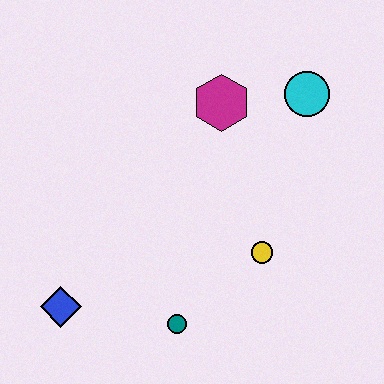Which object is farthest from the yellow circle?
The blue diamond is farthest from the yellow circle.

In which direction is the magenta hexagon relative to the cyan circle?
The magenta hexagon is to the left of the cyan circle.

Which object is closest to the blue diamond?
The teal circle is closest to the blue diamond.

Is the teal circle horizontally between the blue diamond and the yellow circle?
Yes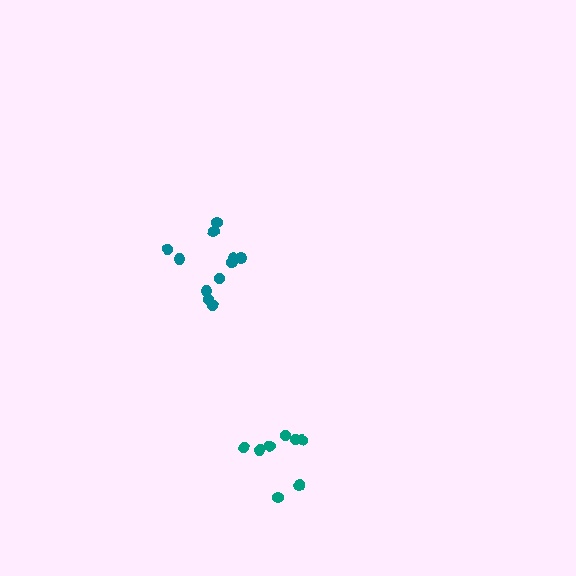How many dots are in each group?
Group 1: 8 dots, Group 2: 11 dots (19 total).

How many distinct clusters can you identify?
There are 2 distinct clusters.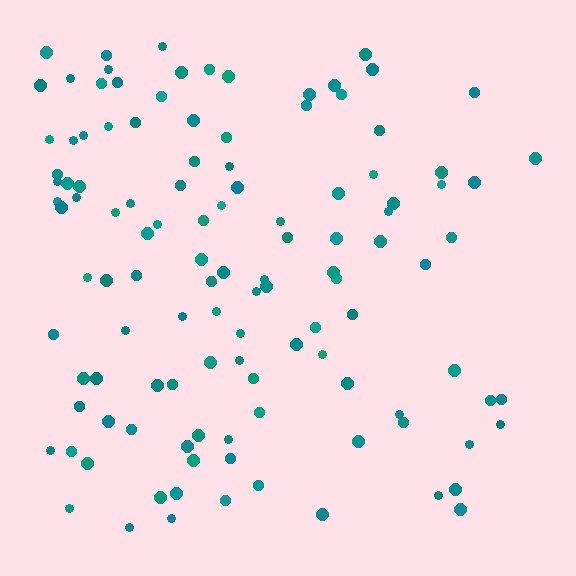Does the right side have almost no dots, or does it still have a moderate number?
Still a moderate number, just noticeably fewer than the left.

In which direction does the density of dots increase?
From right to left, with the left side densest.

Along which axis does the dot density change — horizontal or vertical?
Horizontal.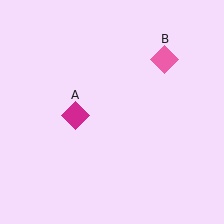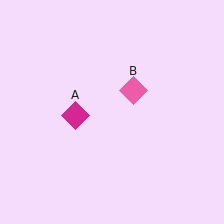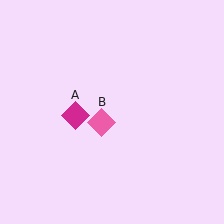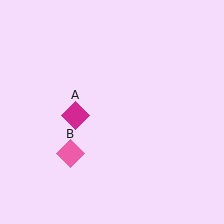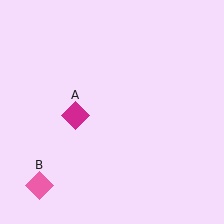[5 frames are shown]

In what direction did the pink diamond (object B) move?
The pink diamond (object B) moved down and to the left.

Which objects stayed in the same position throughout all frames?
Magenta diamond (object A) remained stationary.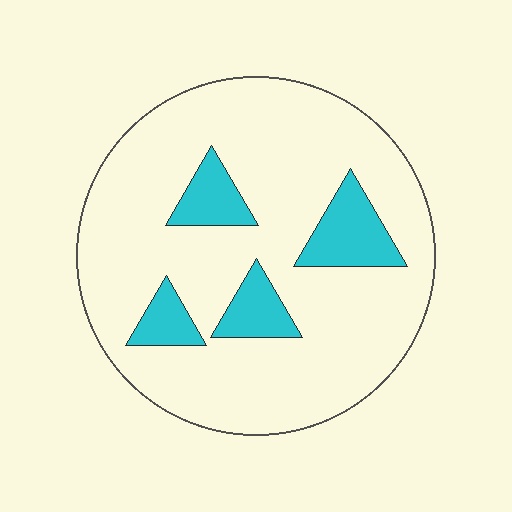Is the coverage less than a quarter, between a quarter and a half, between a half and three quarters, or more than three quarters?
Less than a quarter.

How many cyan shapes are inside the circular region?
4.